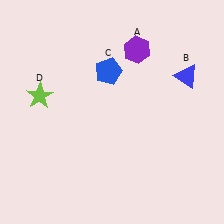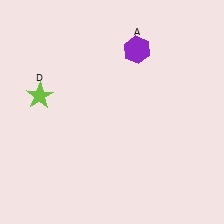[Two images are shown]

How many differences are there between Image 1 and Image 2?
There are 2 differences between the two images.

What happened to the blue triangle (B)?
The blue triangle (B) was removed in Image 2. It was in the top-right area of Image 1.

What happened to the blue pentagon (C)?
The blue pentagon (C) was removed in Image 2. It was in the top-left area of Image 1.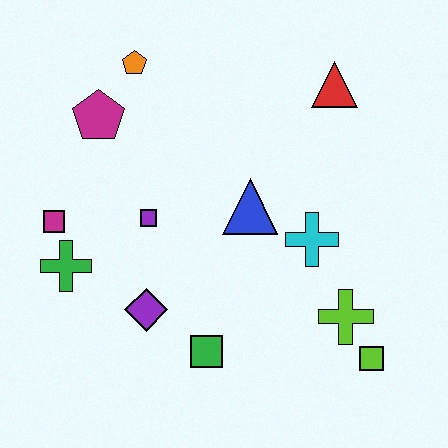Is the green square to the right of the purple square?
Yes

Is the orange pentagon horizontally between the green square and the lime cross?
No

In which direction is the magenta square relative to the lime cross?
The magenta square is to the left of the lime cross.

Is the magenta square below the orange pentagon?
Yes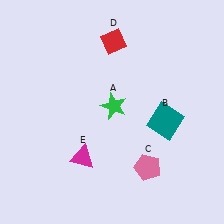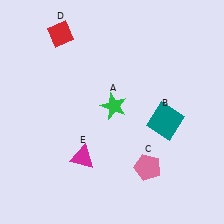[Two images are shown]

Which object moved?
The red diamond (D) moved left.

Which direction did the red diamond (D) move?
The red diamond (D) moved left.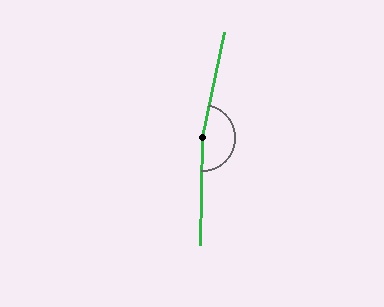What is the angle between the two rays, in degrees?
Approximately 169 degrees.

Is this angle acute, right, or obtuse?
It is obtuse.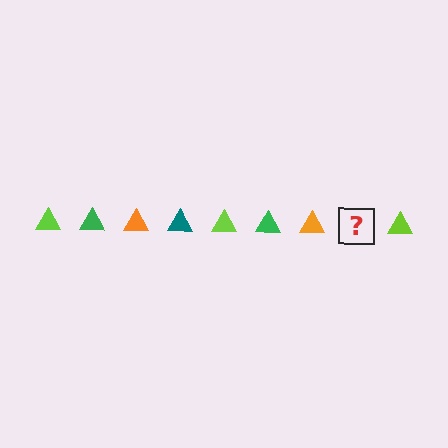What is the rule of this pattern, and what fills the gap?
The rule is that the pattern cycles through lime, green, orange, teal triangles. The gap should be filled with a teal triangle.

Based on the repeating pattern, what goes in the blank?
The blank should be a teal triangle.